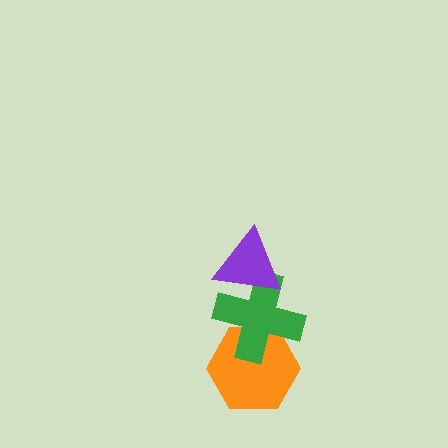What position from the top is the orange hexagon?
The orange hexagon is 3rd from the top.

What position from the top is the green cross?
The green cross is 2nd from the top.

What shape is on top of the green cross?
The purple triangle is on top of the green cross.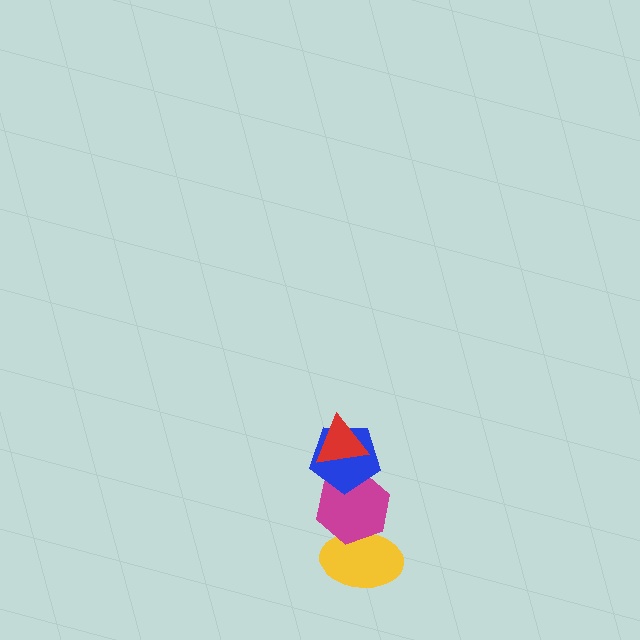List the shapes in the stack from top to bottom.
From top to bottom: the red triangle, the blue pentagon, the magenta hexagon, the yellow ellipse.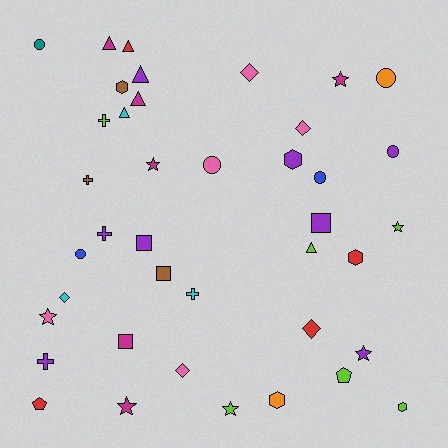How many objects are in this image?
There are 40 objects.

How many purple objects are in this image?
There are 8 purple objects.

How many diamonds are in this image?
There are 5 diamonds.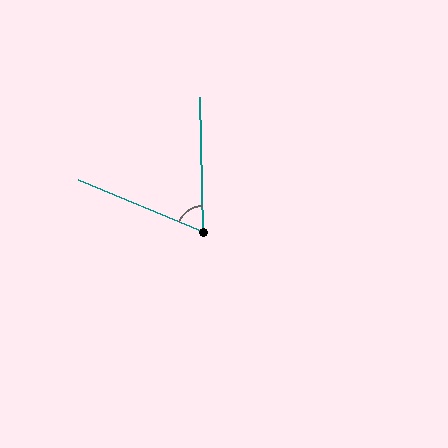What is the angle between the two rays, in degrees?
Approximately 66 degrees.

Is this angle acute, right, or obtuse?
It is acute.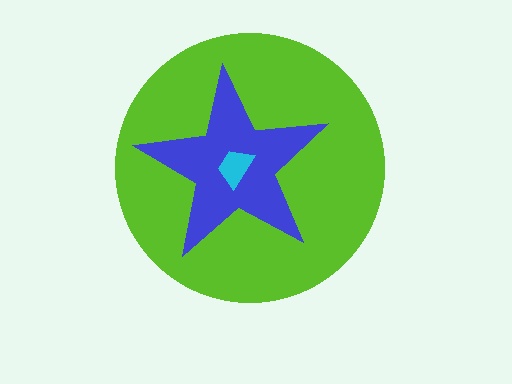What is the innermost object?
The cyan trapezoid.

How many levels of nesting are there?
3.